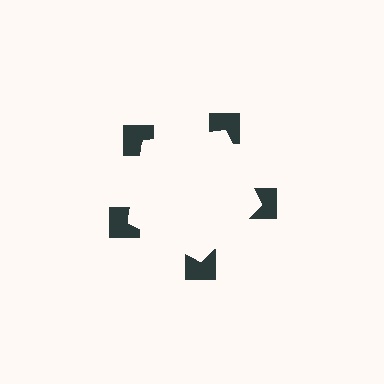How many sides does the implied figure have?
5 sides.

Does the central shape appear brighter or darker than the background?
It typically appears slightly brighter than the background, even though no actual brightness change is drawn.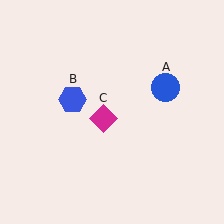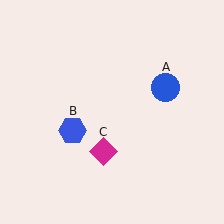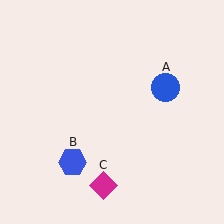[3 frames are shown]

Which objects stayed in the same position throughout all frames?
Blue circle (object A) remained stationary.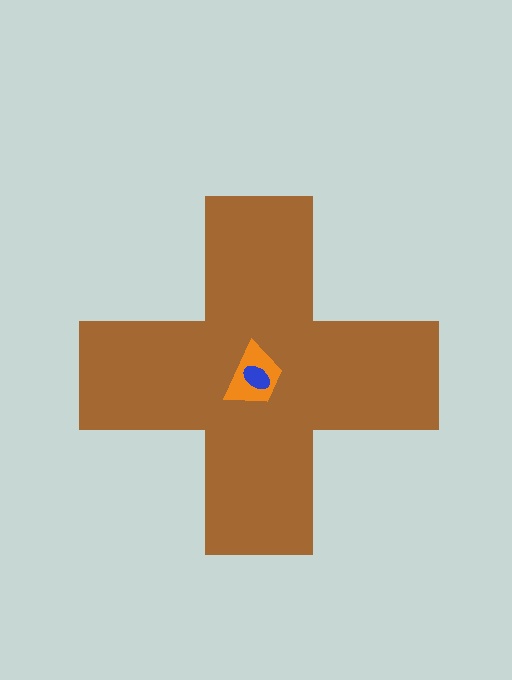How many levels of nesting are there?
3.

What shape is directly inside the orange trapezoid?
The blue ellipse.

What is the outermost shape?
The brown cross.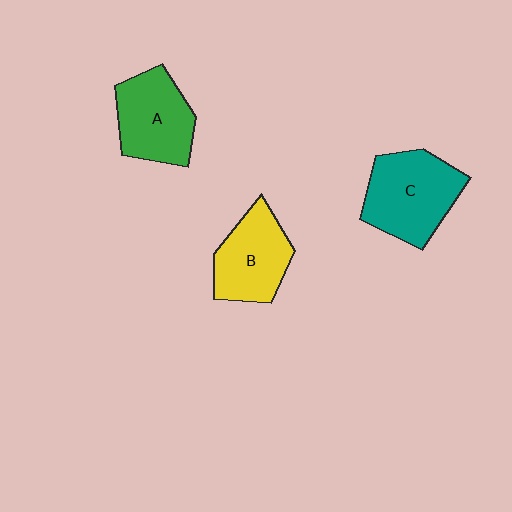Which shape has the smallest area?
Shape B (yellow).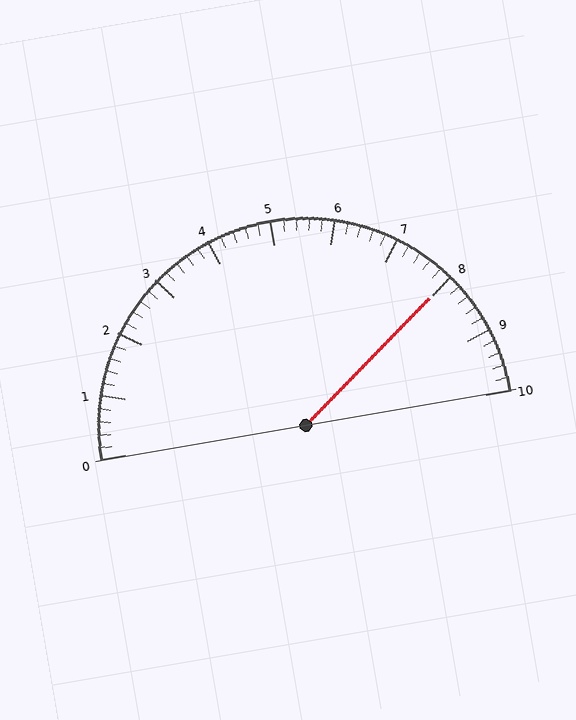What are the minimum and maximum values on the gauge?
The gauge ranges from 0 to 10.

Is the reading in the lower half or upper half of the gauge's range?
The reading is in the upper half of the range (0 to 10).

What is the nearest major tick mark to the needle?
The nearest major tick mark is 8.